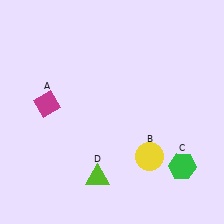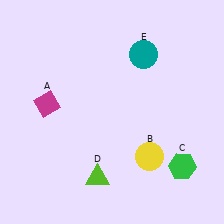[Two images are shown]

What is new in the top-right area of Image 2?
A teal circle (E) was added in the top-right area of Image 2.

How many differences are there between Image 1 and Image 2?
There is 1 difference between the two images.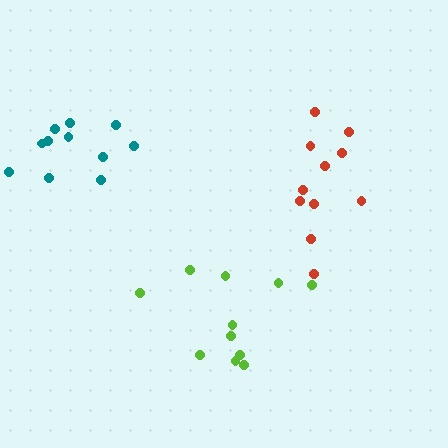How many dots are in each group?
Group 1: 11 dots, Group 2: 11 dots, Group 3: 11 dots (33 total).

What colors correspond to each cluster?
The clusters are colored: red, teal, lime.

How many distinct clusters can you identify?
There are 3 distinct clusters.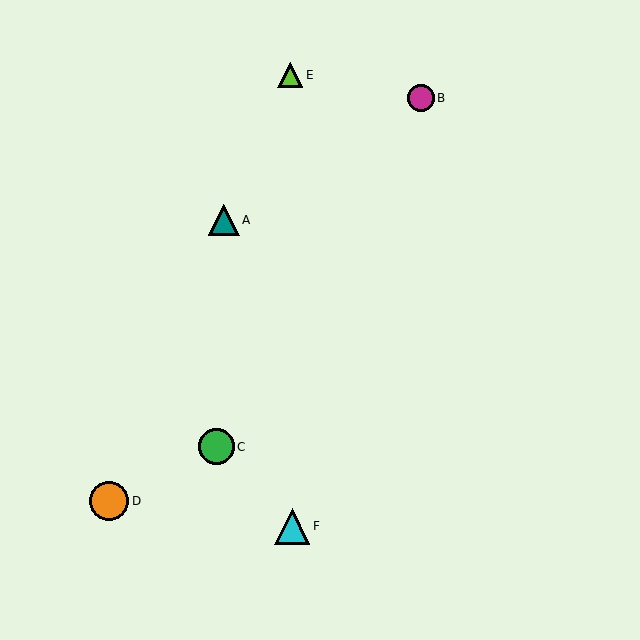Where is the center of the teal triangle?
The center of the teal triangle is at (224, 220).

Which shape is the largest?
The orange circle (labeled D) is the largest.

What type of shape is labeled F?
Shape F is a cyan triangle.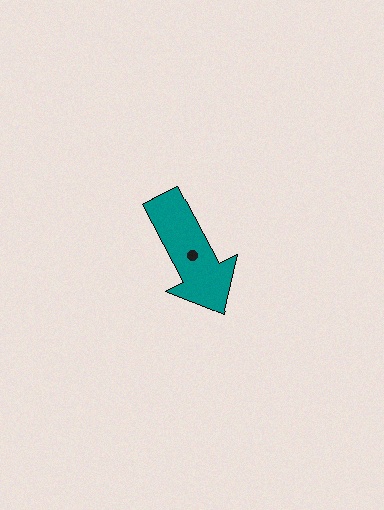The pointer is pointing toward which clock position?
Roughly 5 o'clock.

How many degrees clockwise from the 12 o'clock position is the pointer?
Approximately 152 degrees.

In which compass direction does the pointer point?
Southeast.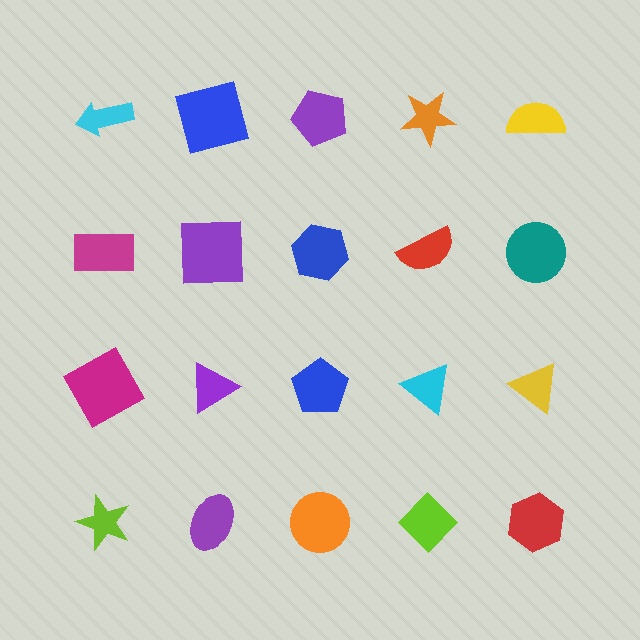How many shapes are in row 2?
5 shapes.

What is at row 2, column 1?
A magenta rectangle.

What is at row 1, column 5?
A yellow semicircle.